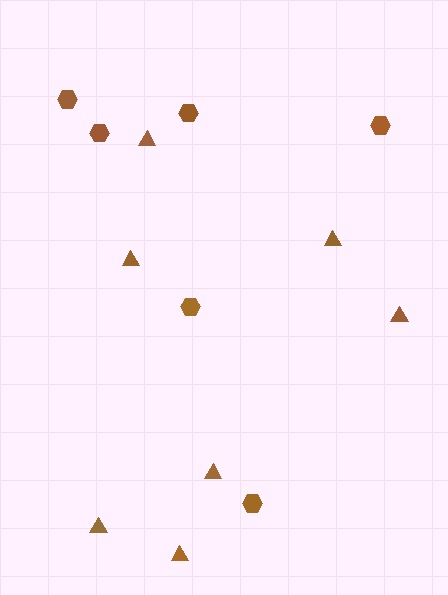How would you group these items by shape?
There are 2 groups: one group of hexagons (6) and one group of triangles (7).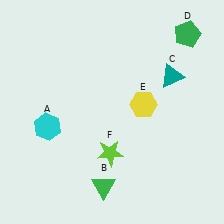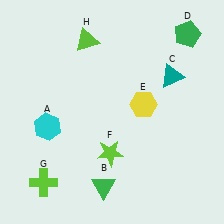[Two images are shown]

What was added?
A lime cross (G), a lime triangle (H) were added in Image 2.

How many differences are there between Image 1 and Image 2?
There are 2 differences between the two images.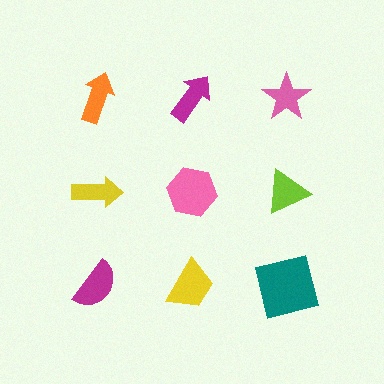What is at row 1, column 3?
A pink star.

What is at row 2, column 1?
A yellow arrow.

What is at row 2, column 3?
A lime triangle.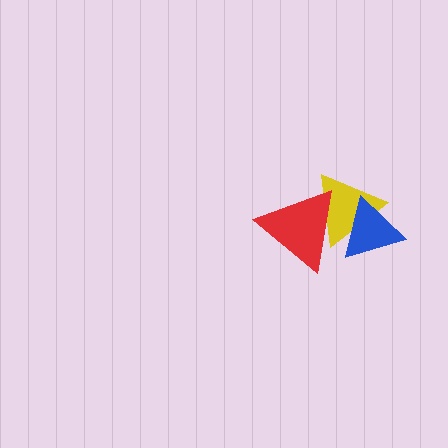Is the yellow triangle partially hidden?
Yes, it is partially covered by another shape.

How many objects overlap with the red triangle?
2 objects overlap with the red triangle.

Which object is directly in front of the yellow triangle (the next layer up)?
The blue triangle is directly in front of the yellow triangle.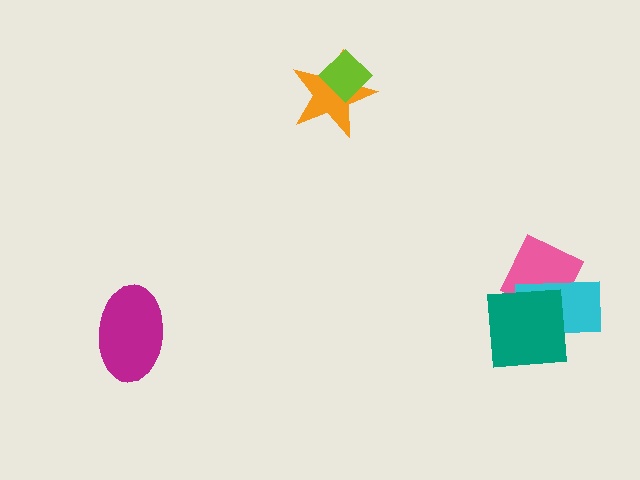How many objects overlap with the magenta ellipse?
0 objects overlap with the magenta ellipse.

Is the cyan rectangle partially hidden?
Yes, it is partially covered by another shape.